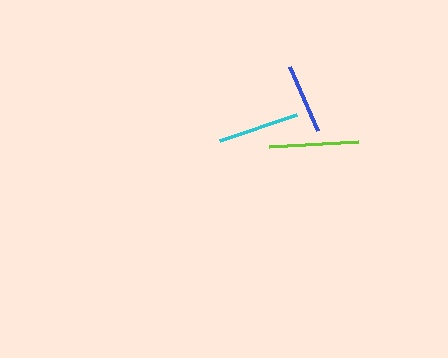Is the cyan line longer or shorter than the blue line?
The cyan line is longer than the blue line.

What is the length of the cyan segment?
The cyan segment is approximately 81 pixels long.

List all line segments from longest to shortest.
From longest to shortest: lime, cyan, blue.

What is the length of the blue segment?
The blue segment is approximately 69 pixels long.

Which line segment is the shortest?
The blue line is the shortest at approximately 69 pixels.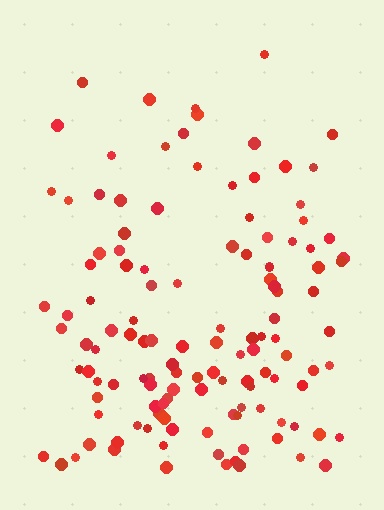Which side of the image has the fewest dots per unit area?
The top.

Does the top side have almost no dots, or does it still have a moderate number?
Still a moderate number, just noticeably fewer than the bottom.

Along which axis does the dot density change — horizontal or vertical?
Vertical.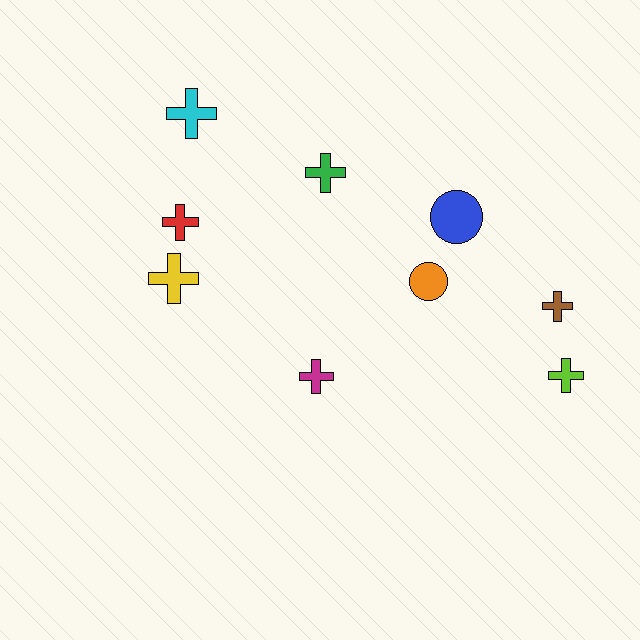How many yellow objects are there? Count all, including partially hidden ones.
There is 1 yellow object.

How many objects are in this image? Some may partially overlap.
There are 9 objects.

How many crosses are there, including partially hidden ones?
There are 7 crosses.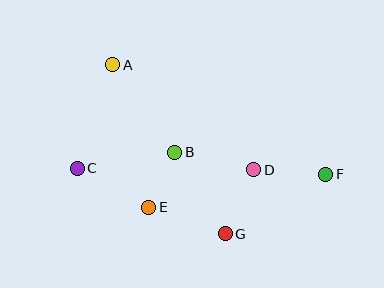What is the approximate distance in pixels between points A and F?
The distance between A and F is approximately 240 pixels.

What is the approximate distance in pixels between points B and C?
The distance between B and C is approximately 99 pixels.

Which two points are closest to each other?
Points B and E are closest to each other.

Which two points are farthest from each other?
Points C and F are farthest from each other.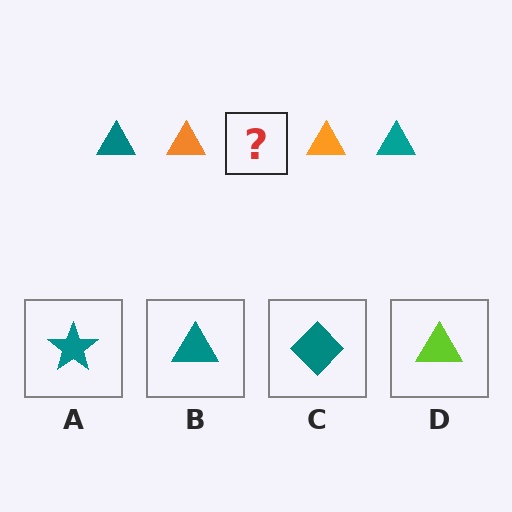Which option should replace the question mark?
Option B.